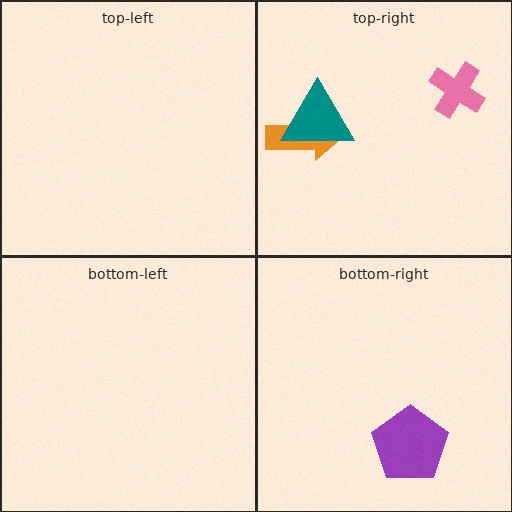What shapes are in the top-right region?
The orange arrow, the teal triangle, the pink cross.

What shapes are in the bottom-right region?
The purple pentagon.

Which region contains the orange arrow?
The top-right region.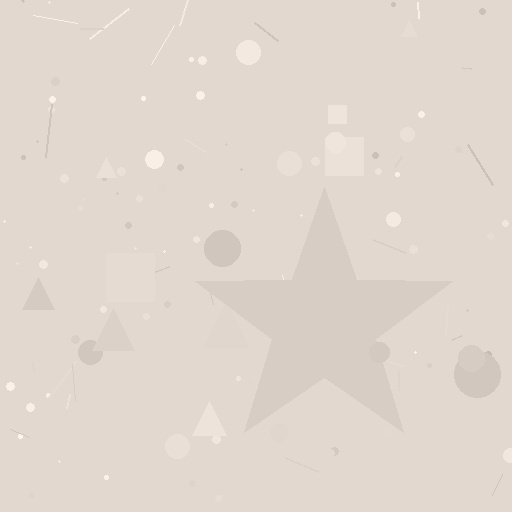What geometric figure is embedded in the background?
A star is embedded in the background.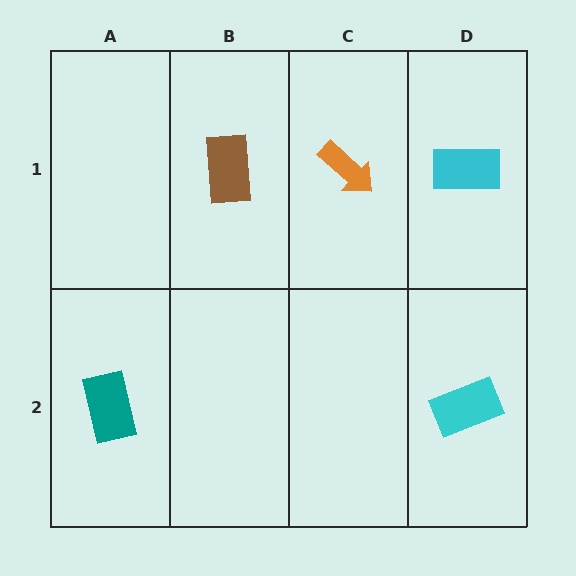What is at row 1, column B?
A brown rectangle.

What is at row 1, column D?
A cyan rectangle.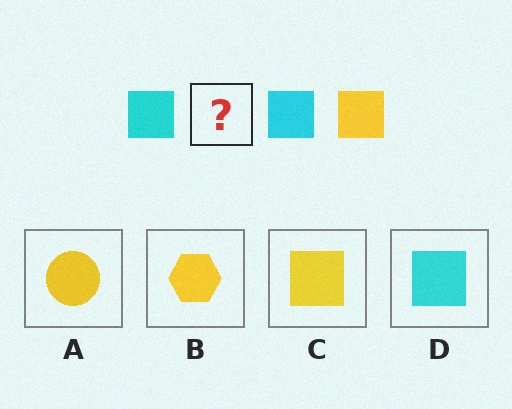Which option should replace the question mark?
Option C.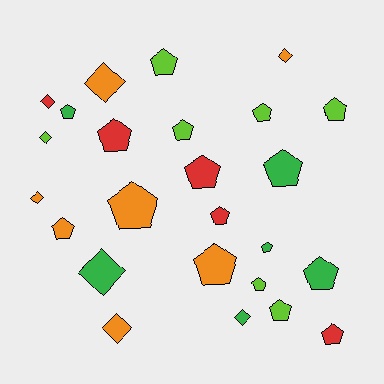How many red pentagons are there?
There are 4 red pentagons.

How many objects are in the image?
There are 25 objects.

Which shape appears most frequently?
Pentagon, with 17 objects.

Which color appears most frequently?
Orange, with 7 objects.